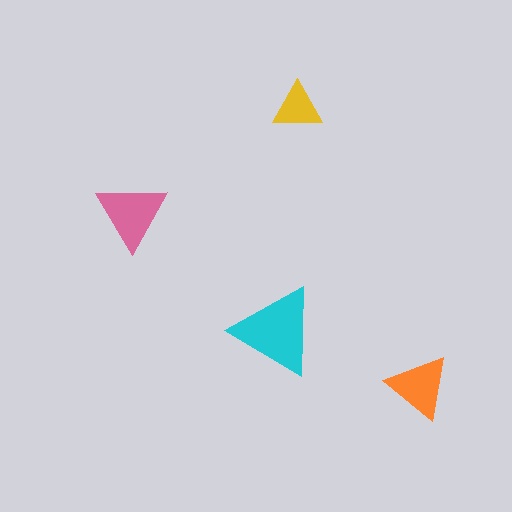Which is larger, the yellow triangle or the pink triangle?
The pink one.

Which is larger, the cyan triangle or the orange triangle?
The cyan one.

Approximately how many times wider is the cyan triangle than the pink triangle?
About 1.5 times wider.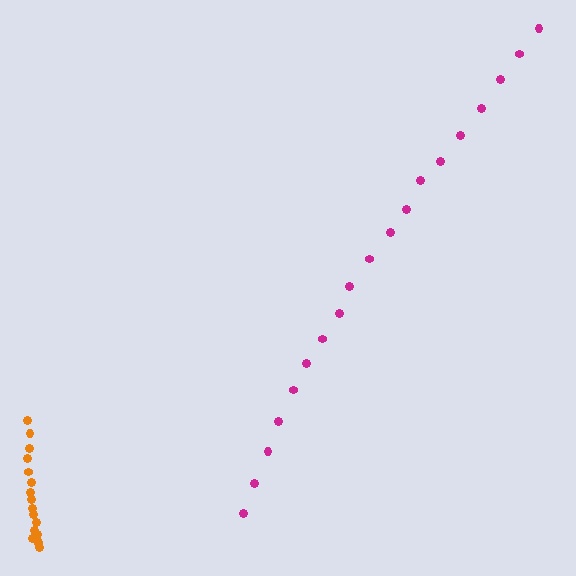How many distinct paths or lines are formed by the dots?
There are 2 distinct paths.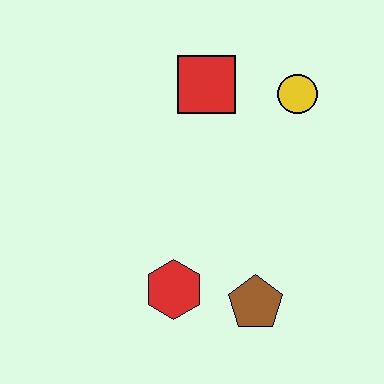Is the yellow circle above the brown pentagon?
Yes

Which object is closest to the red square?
The yellow circle is closest to the red square.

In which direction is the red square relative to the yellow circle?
The red square is to the left of the yellow circle.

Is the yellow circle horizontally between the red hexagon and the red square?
No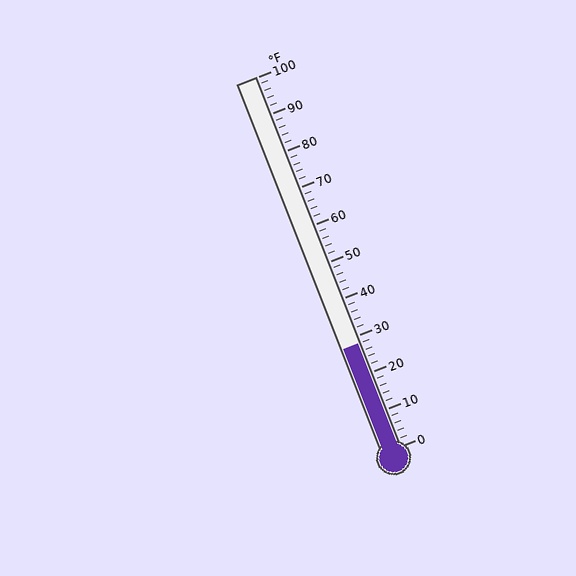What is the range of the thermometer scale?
The thermometer scale ranges from 0°F to 100°F.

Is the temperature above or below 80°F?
The temperature is below 80°F.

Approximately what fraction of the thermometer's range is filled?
The thermometer is filled to approximately 30% of its range.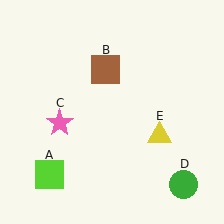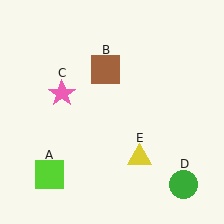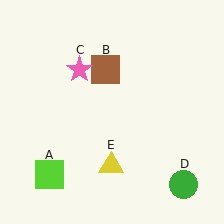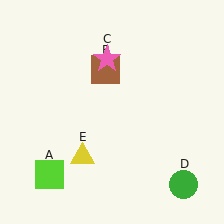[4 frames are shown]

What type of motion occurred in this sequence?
The pink star (object C), yellow triangle (object E) rotated clockwise around the center of the scene.